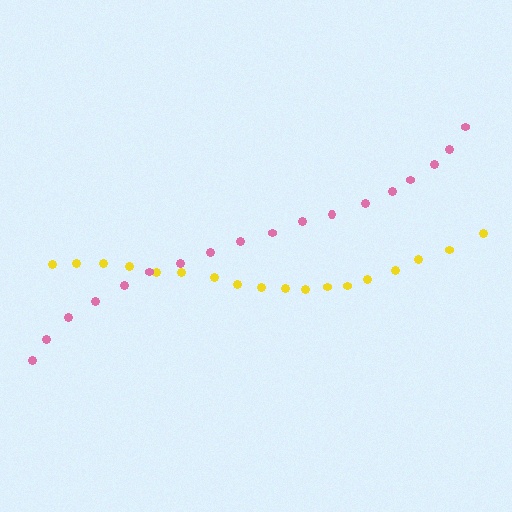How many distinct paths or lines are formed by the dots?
There are 2 distinct paths.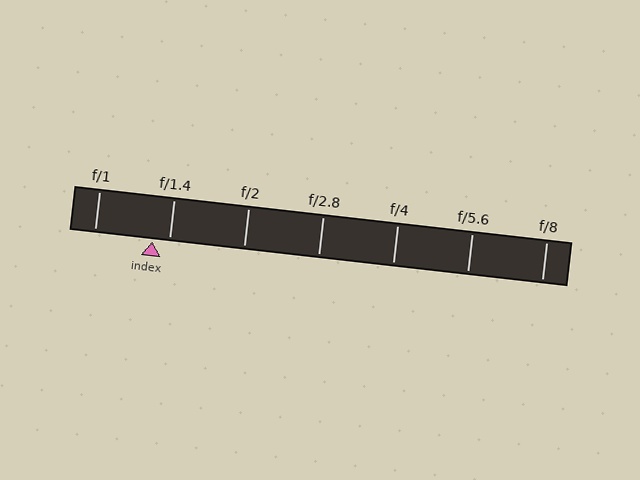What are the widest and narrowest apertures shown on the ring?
The widest aperture shown is f/1 and the narrowest is f/8.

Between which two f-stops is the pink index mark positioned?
The index mark is between f/1 and f/1.4.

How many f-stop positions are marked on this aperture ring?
There are 7 f-stop positions marked.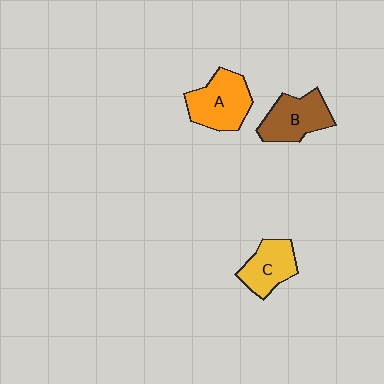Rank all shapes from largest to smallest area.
From largest to smallest: A (orange), B (brown), C (yellow).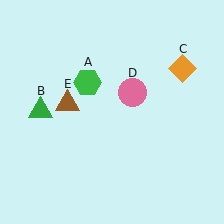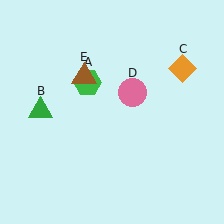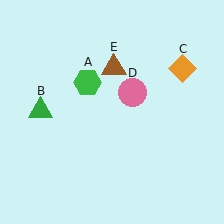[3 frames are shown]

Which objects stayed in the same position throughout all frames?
Green hexagon (object A) and green triangle (object B) and orange diamond (object C) and pink circle (object D) remained stationary.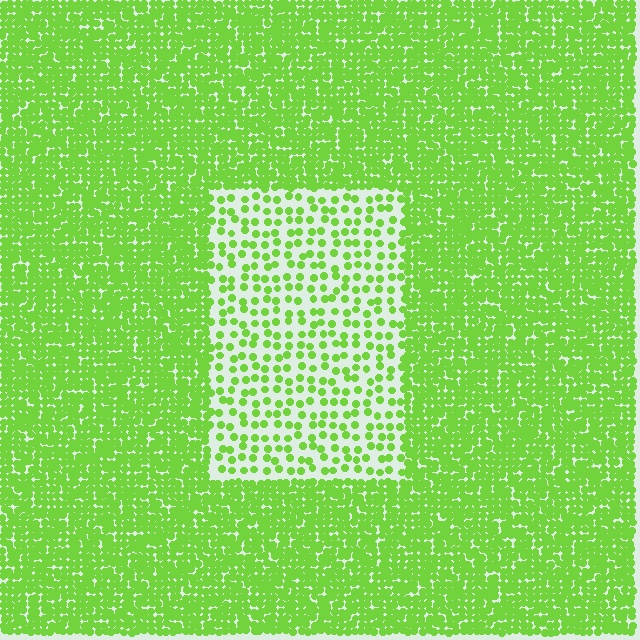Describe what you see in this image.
The image contains small lime elements arranged at two different densities. A rectangle-shaped region is visible where the elements are less densely packed than the surrounding area.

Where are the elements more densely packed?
The elements are more densely packed outside the rectangle boundary.